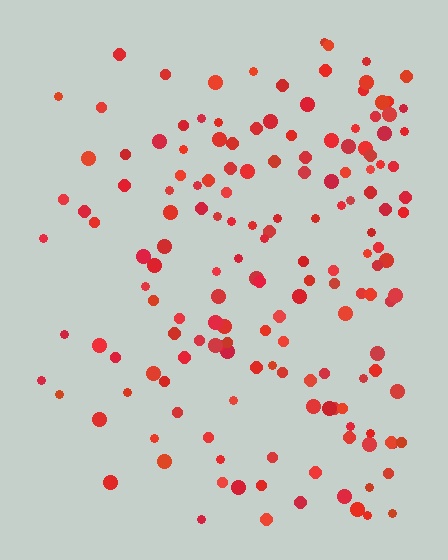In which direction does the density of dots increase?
From left to right, with the right side densest.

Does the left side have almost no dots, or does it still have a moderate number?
Still a moderate number, just noticeably fewer than the right.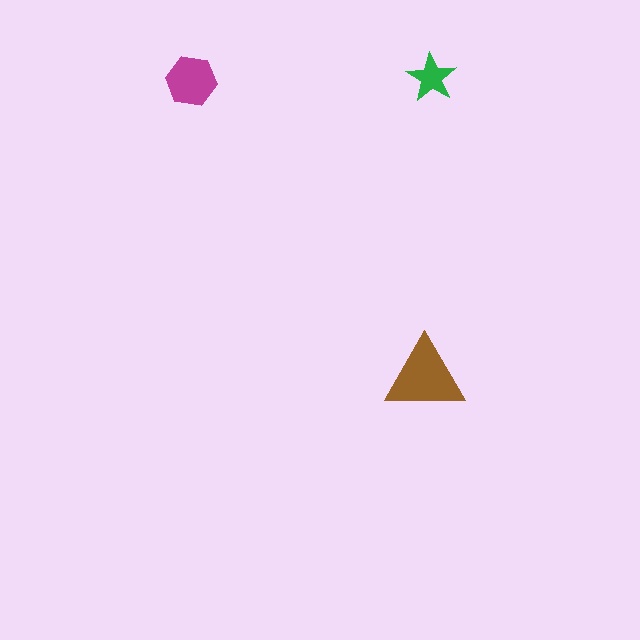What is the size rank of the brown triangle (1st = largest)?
1st.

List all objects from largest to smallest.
The brown triangle, the magenta hexagon, the green star.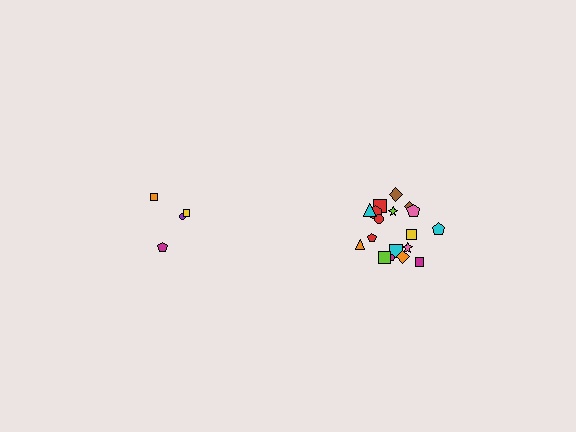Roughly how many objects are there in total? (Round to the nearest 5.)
Roughly 20 objects in total.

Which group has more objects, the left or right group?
The right group.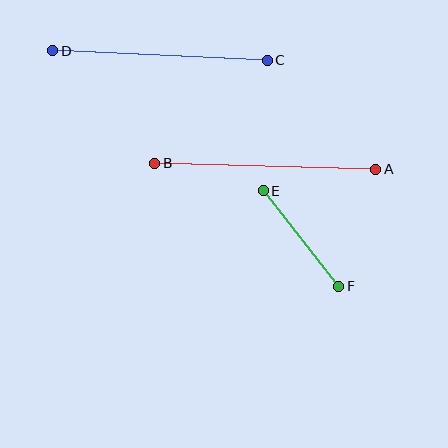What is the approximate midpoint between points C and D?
The midpoint is at approximately (160, 55) pixels.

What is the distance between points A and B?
The distance is approximately 221 pixels.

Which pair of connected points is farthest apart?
Points A and B are farthest apart.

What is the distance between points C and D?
The distance is approximately 215 pixels.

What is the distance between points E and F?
The distance is approximately 122 pixels.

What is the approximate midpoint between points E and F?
The midpoint is at approximately (301, 239) pixels.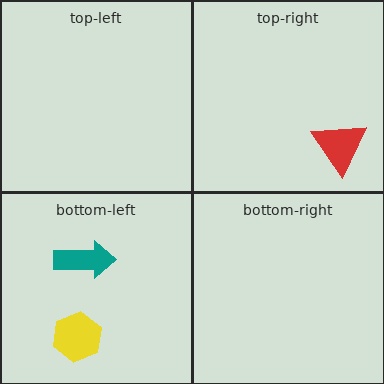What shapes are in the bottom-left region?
The teal arrow, the yellow hexagon.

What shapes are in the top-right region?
The red triangle.